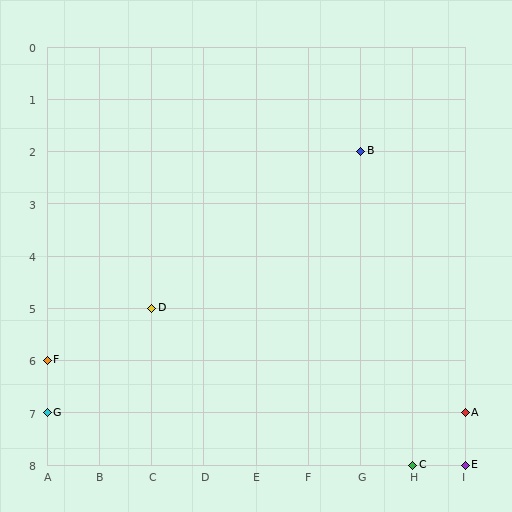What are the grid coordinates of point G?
Point G is at grid coordinates (A, 7).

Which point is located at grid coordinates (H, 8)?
Point C is at (H, 8).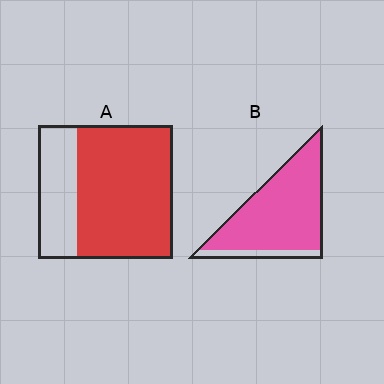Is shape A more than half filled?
Yes.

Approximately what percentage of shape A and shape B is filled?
A is approximately 70% and B is approximately 85%.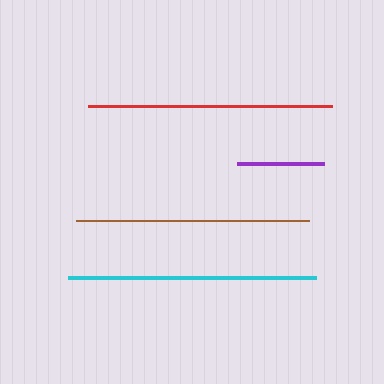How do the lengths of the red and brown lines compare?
The red and brown lines are approximately the same length.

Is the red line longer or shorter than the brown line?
The red line is longer than the brown line.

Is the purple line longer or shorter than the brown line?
The brown line is longer than the purple line.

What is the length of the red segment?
The red segment is approximately 244 pixels long.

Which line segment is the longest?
The cyan line is the longest at approximately 248 pixels.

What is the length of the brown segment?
The brown segment is approximately 233 pixels long.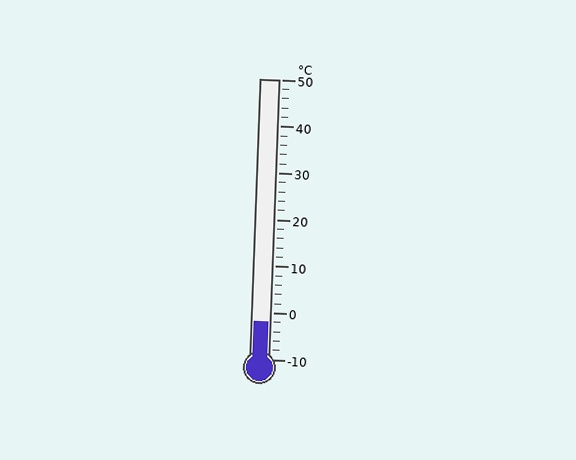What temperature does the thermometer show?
The thermometer shows approximately -2°C.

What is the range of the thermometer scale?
The thermometer scale ranges from -10°C to 50°C.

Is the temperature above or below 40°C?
The temperature is below 40°C.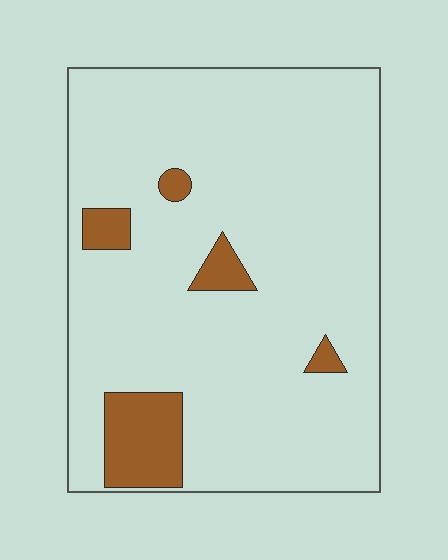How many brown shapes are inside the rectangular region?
5.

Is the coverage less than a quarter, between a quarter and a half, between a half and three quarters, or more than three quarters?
Less than a quarter.